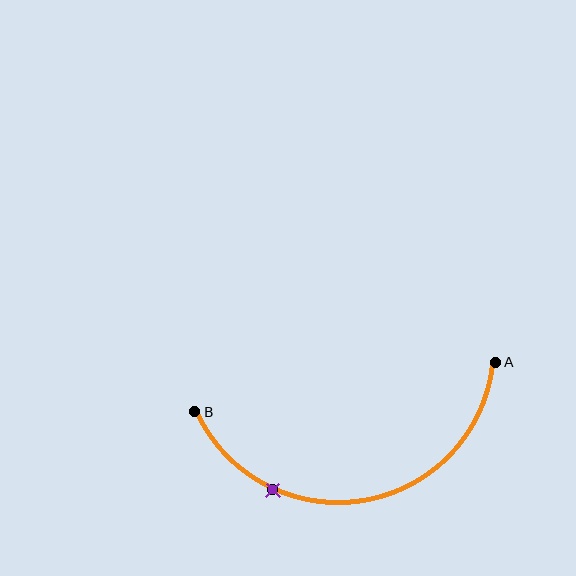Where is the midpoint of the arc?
The arc midpoint is the point on the curve farthest from the straight line joining A and B. It sits below that line.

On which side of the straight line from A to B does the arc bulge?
The arc bulges below the straight line connecting A and B.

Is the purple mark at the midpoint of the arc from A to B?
No. The purple mark lies on the arc but is closer to endpoint B. The arc midpoint would be at the point on the curve equidistant along the arc from both A and B.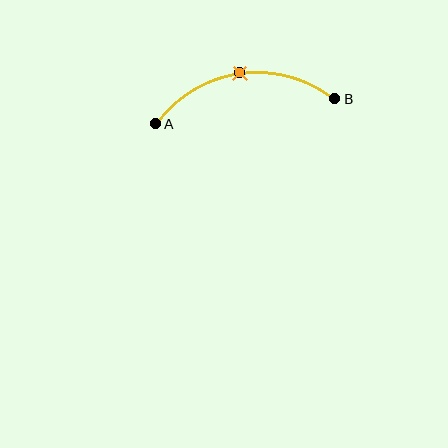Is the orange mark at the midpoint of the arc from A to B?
Yes. The orange mark lies on the arc at equal arc-length from both A and B — it is the arc midpoint.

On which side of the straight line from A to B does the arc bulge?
The arc bulges above the straight line connecting A and B.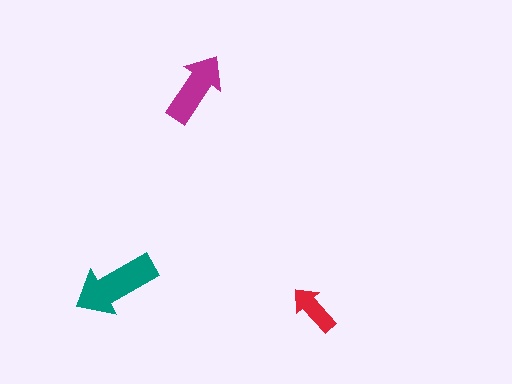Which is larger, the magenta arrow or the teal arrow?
The teal one.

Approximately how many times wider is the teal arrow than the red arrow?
About 1.5 times wider.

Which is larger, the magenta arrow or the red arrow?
The magenta one.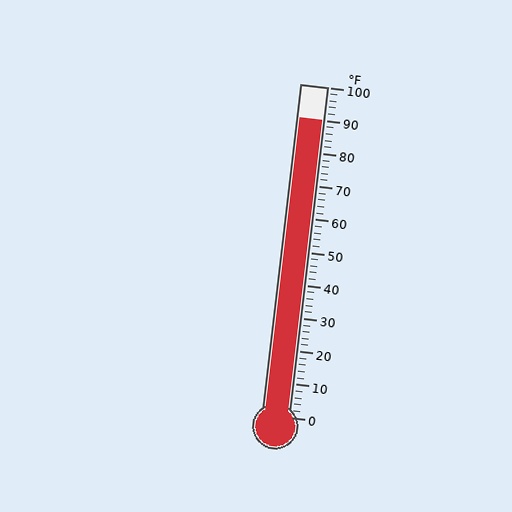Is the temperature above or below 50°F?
The temperature is above 50°F.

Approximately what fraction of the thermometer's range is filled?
The thermometer is filled to approximately 90% of its range.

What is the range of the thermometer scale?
The thermometer scale ranges from 0°F to 100°F.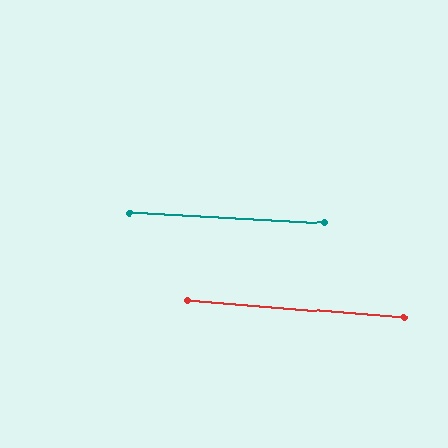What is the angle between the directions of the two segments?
Approximately 2 degrees.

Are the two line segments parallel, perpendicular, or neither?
Parallel — their directions differ by only 1.5°.